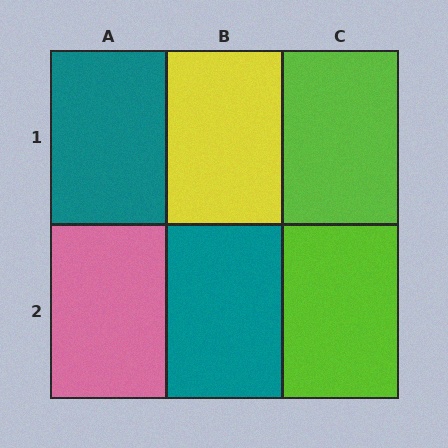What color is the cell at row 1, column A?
Teal.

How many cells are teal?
2 cells are teal.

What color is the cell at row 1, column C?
Lime.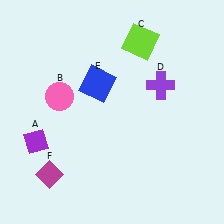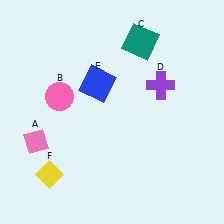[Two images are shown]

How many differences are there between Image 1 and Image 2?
There are 3 differences between the two images.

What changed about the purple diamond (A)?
In Image 1, A is purple. In Image 2, it changed to pink.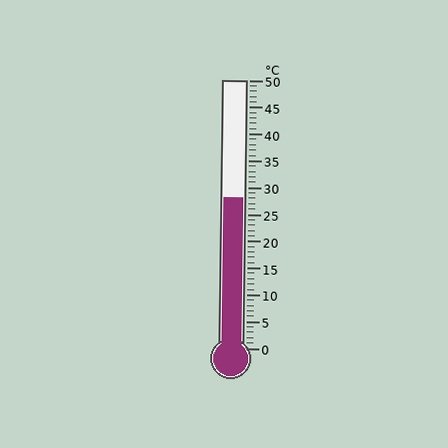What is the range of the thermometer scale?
The thermometer scale ranges from 0°C to 50°C.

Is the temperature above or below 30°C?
The temperature is below 30°C.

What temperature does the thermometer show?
The thermometer shows approximately 28°C.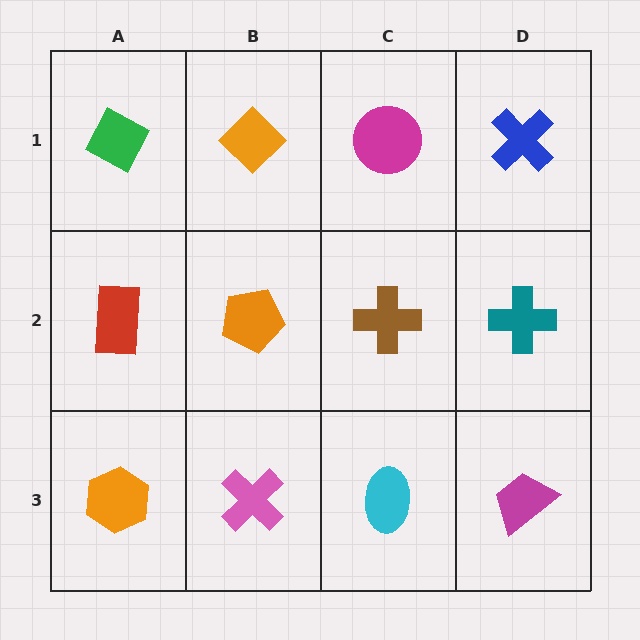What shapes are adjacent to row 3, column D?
A teal cross (row 2, column D), a cyan ellipse (row 3, column C).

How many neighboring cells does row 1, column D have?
2.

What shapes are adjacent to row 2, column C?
A magenta circle (row 1, column C), a cyan ellipse (row 3, column C), an orange pentagon (row 2, column B), a teal cross (row 2, column D).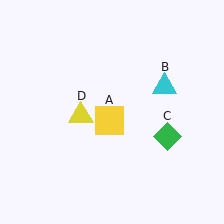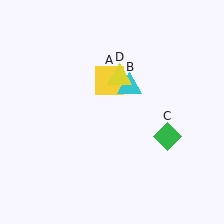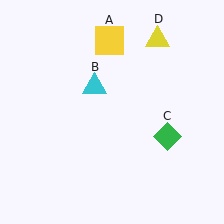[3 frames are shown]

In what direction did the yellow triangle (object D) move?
The yellow triangle (object D) moved up and to the right.